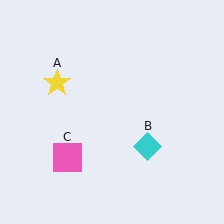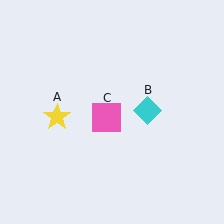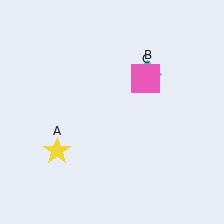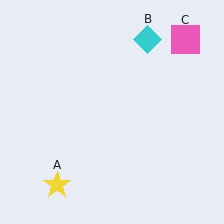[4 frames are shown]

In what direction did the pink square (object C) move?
The pink square (object C) moved up and to the right.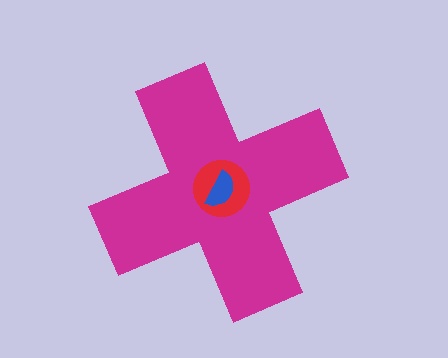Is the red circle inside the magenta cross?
Yes.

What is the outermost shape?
The magenta cross.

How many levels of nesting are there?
3.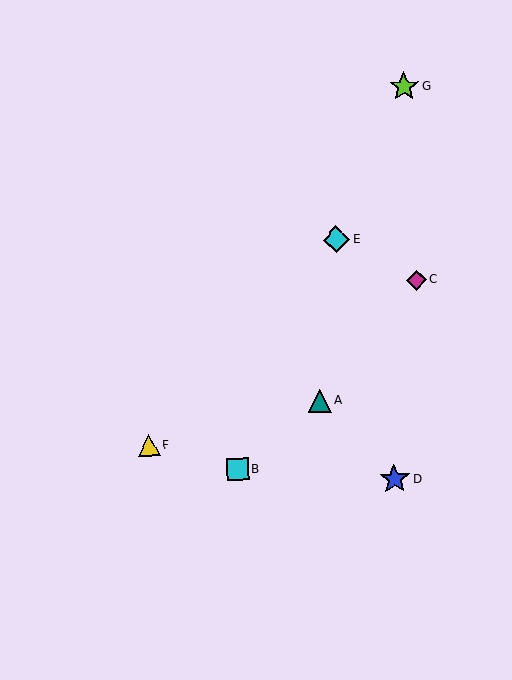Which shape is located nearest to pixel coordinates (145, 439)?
The yellow triangle (labeled F) at (149, 445) is nearest to that location.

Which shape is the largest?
The blue star (labeled D) is the largest.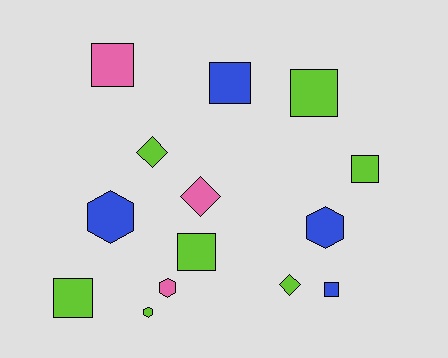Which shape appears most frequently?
Square, with 7 objects.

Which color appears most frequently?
Lime, with 7 objects.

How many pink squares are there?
There is 1 pink square.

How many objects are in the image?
There are 14 objects.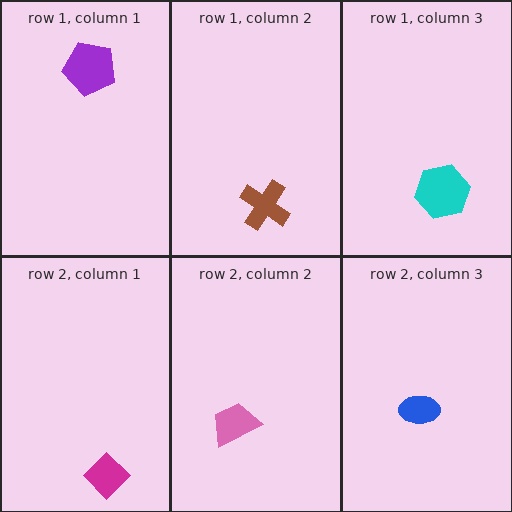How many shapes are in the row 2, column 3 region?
1.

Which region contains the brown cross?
The row 1, column 2 region.